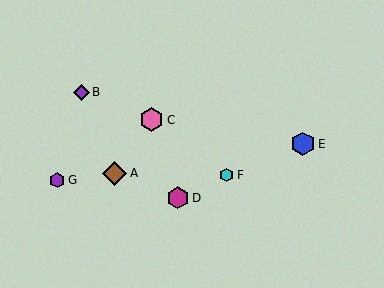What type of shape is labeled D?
Shape D is a magenta hexagon.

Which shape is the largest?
The brown diamond (labeled A) is the largest.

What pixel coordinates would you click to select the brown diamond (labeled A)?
Click at (115, 173) to select the brown diamond A.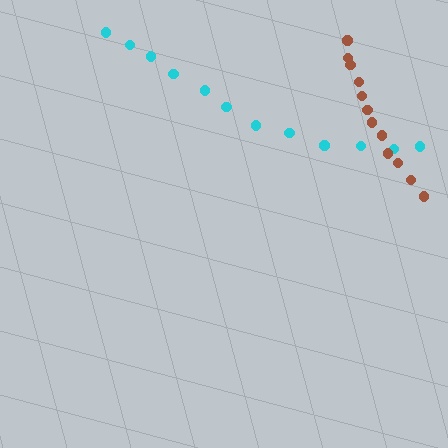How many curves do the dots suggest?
There are 2 distinct paths.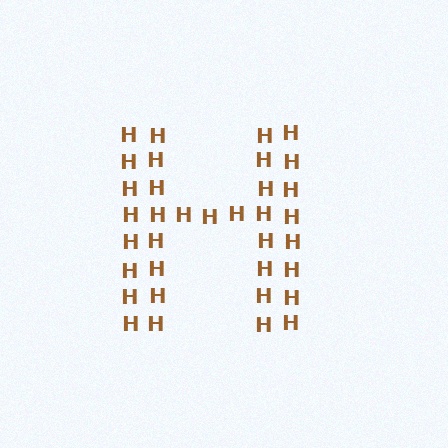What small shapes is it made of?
It is made of small letter H's.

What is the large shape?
The large shape is the letter H.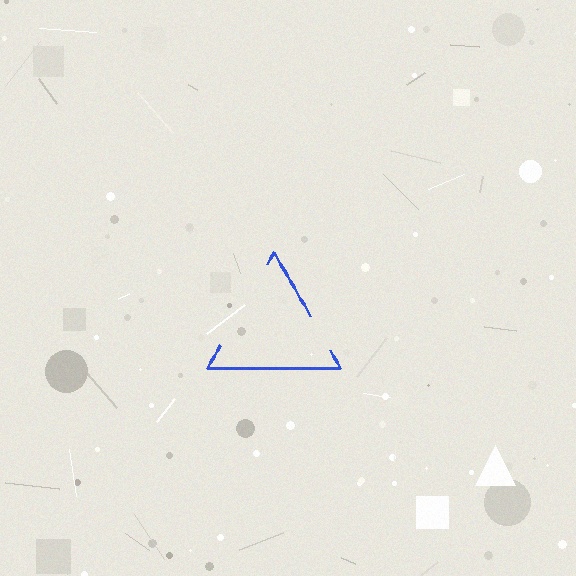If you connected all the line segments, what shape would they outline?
They would outline a triangle.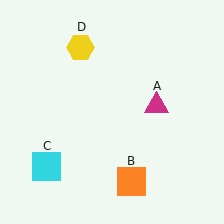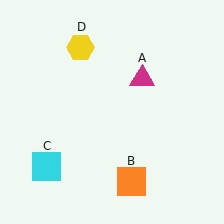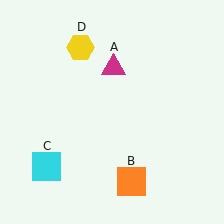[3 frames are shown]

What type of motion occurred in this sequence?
The magenta triangle (object A) rotated counterclockwise around the center of the scene.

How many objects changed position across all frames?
1 object changed position: magenta triangle (object A).